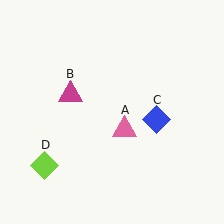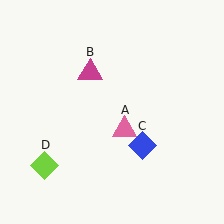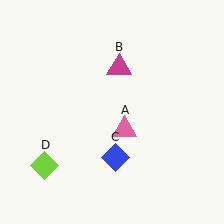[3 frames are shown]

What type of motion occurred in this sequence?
The magenta triangle (object B), blue diamond (object C) rotated clockwise around the center of the scene.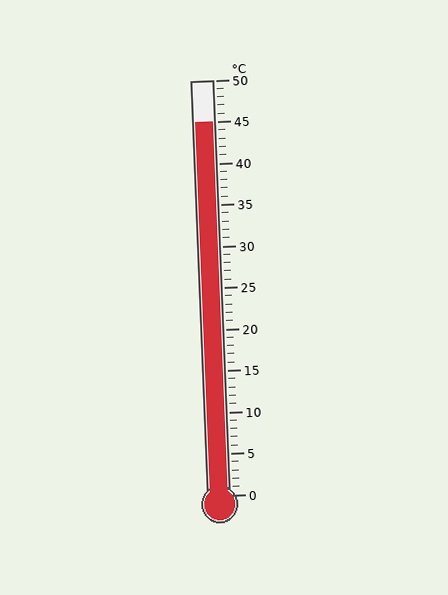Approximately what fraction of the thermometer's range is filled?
The thermometer is filled to approximately 90% of its range.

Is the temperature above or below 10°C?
The temperature is above 10°C.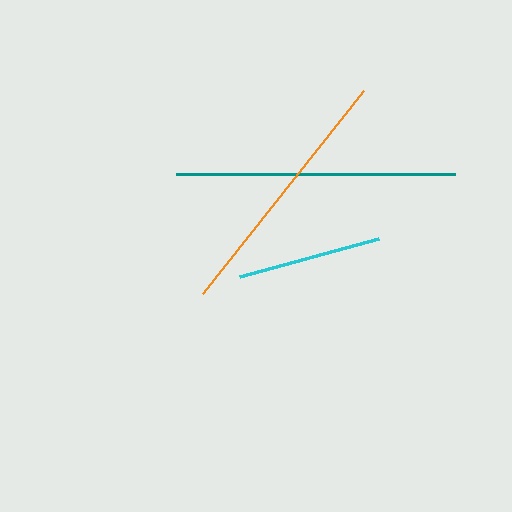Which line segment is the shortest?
The cyan line is the shortest at approximately 143 pixels.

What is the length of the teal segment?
The teal segment is approximately 279 pixels long.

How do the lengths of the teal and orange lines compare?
The teal and orange lines are approximately the same length.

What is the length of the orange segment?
The orange segment is approximately 259 pixels long.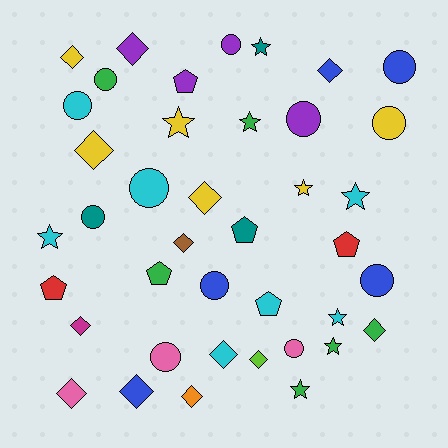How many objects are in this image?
There are 40 objects.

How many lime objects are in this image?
There is 1 lime object.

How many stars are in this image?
There are 9 stars.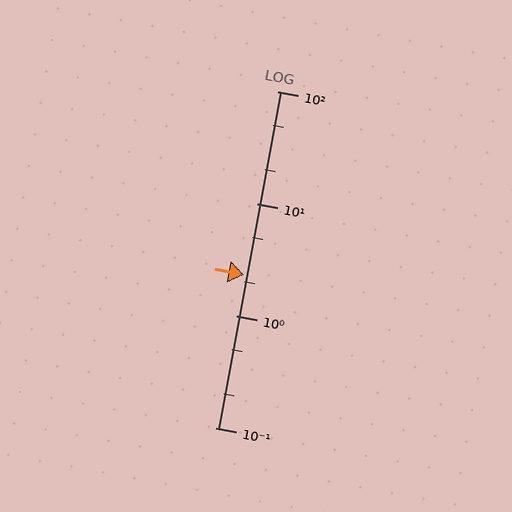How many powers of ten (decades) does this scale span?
The scale spans 3 decades, from 0.1 to 100.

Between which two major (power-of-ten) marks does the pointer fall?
The pointer is between 1 and 10.